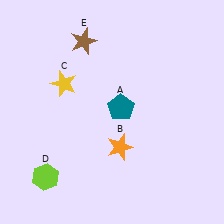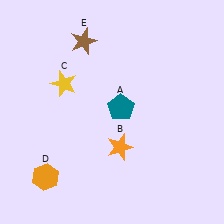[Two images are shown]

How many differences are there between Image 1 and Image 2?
There is 1 difference between the two images.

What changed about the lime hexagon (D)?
In Image 1, D is lime. In Image 2, it changed to orange.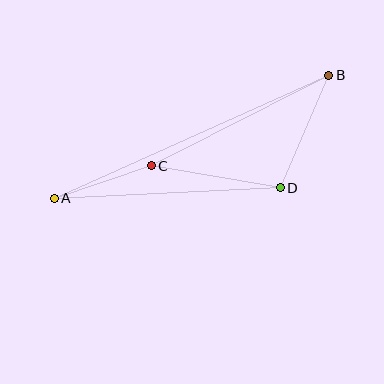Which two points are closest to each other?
Points A and C are closest to each other.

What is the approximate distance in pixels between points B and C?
The distance between B and C is approximately 200 pixels.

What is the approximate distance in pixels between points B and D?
The distance between B and D is approximately 122 pixels.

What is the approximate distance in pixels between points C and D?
The distance between C and D is approximately 131 pixels.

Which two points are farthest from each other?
Points A and B are farthest from each other.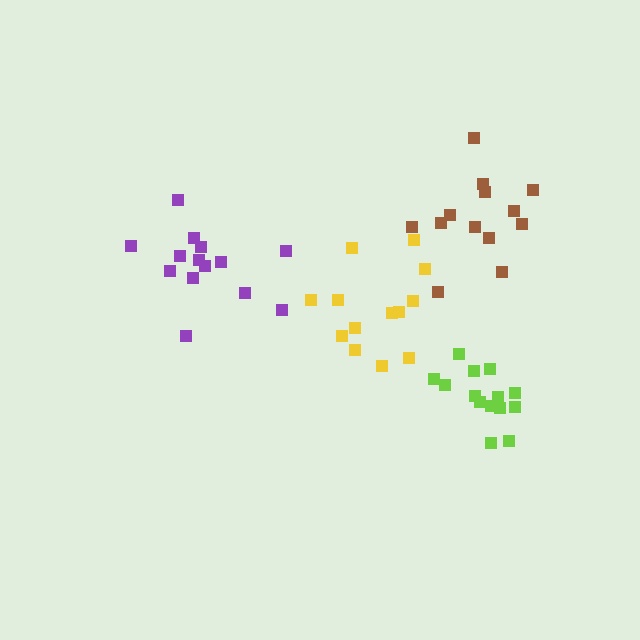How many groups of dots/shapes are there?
There are 4 groups.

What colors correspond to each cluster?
The clusters are colored: purple, lime, brown, yellow.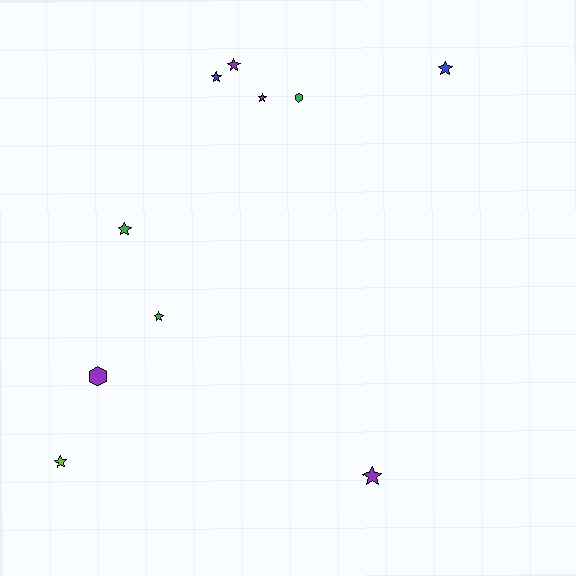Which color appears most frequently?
Purple, with 4 objects.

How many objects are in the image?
There are 10 objects.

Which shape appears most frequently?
Star, with 8 objects.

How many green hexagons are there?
There is 1 green hexagon.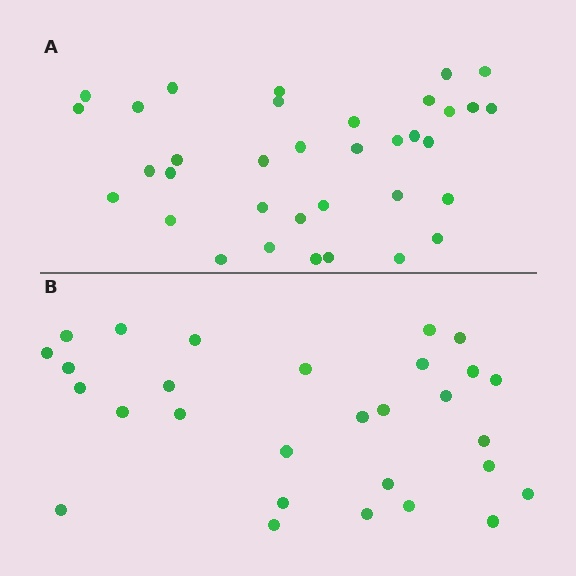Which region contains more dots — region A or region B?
Region A (the top region) has more dots.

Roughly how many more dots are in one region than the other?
Region A has about 6 more dots than region B.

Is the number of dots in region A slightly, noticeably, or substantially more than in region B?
Region A has only slightly more — the two regions are fairly close. The ratio is roughly 1.2 to 1.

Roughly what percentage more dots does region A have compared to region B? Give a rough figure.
About 20% more.